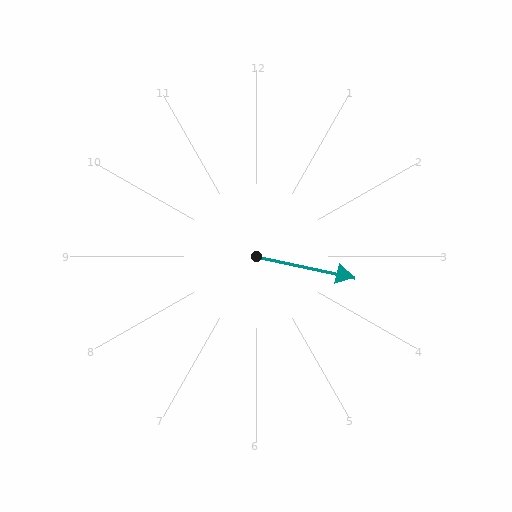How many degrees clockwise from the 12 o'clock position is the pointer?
Approximately 102 degrees.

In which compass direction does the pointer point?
East.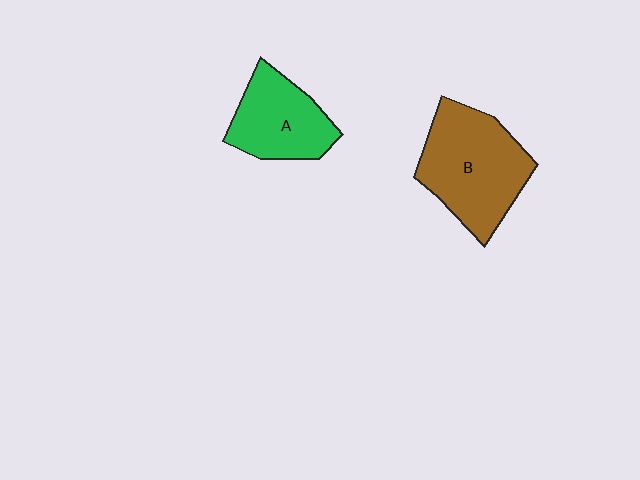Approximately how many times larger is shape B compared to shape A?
Approximately 1.4 times.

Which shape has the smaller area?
Shape A (green).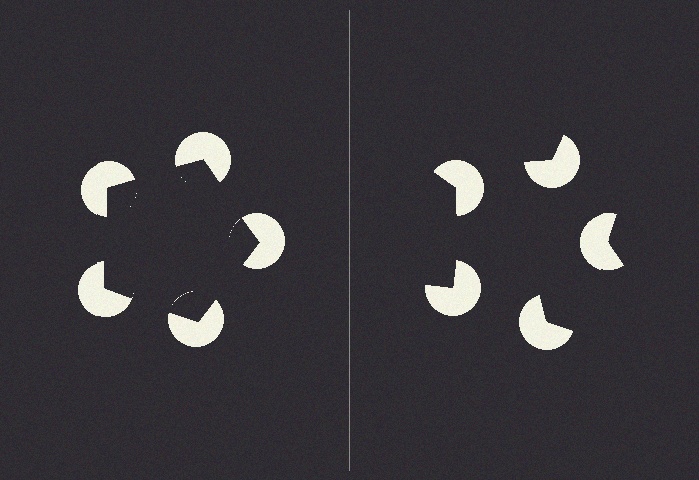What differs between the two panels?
The pac-man discs are positioned identically on both sides; only the wedge orientations differ. On the left they align to a pentagon; on the right they are misaligned.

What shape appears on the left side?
An illusory pentagon.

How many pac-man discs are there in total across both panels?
10 — 5 on each side.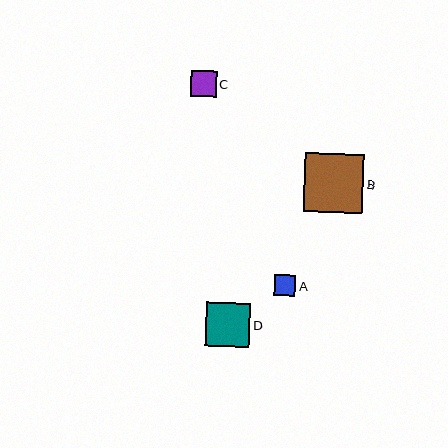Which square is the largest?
Square B is the largest with a size of approximately 59 pixels.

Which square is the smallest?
Square A is the smallest with a size of approximately 22 pixels.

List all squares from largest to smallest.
From largest to smallest: B, D, C, A.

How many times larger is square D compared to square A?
Square D is approximately 2.0 times the size of square A.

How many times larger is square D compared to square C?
Square D is approximately 1.7 times the size of square C.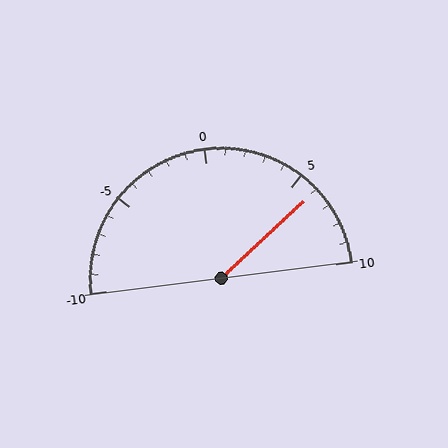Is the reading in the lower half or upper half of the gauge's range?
The reading is in the upper half of the range (-10 to 10).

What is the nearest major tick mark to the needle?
The nearest major tick mark is 5.